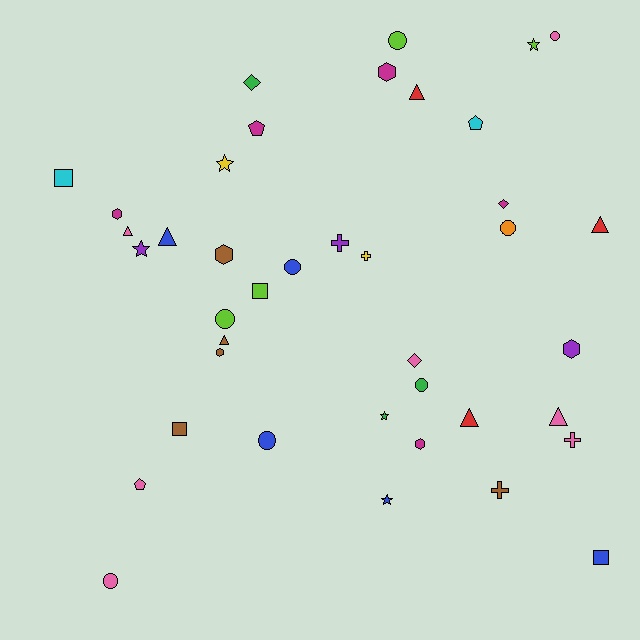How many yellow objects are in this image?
There are 2 yellow objects.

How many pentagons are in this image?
There are 3 pentagons.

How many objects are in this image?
There are 40 objects.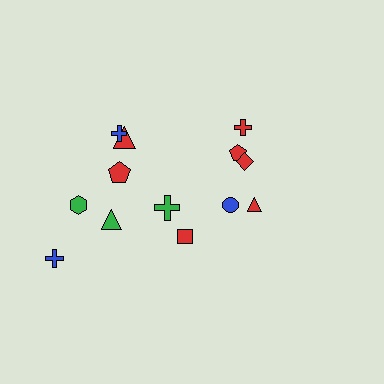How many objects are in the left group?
There are 8 objects.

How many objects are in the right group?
There are 5 objects.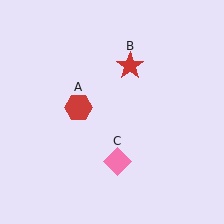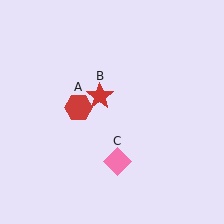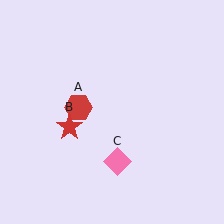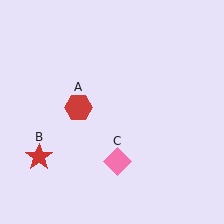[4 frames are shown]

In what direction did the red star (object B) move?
The red star (object B) moved down and to the left.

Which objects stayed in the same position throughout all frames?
Red hexagon (object A) and pink diamond (object C) remained stationary.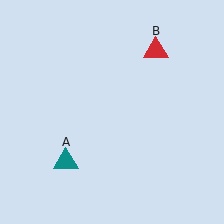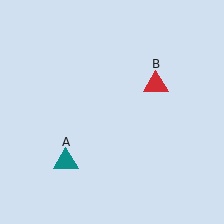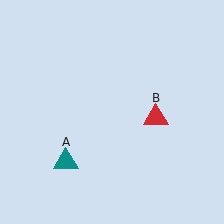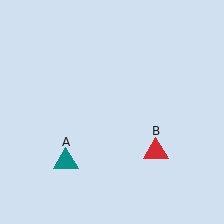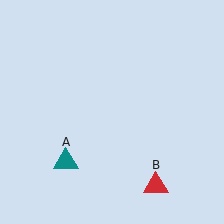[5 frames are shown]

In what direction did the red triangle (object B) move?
The red triangle (object B) moved down.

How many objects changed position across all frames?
1 object changed position: red triangle (object B).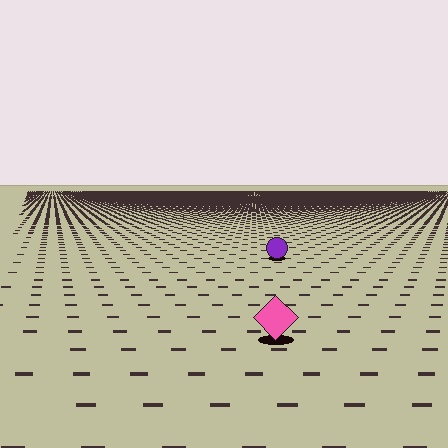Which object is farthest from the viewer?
The purple circle is farthest from the viewer. It appears smaller and the ground texture around it is denser.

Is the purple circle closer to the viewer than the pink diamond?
No. The pink diamond is closer — you can tell from the texture gradient: the ground texture is coarser near it.